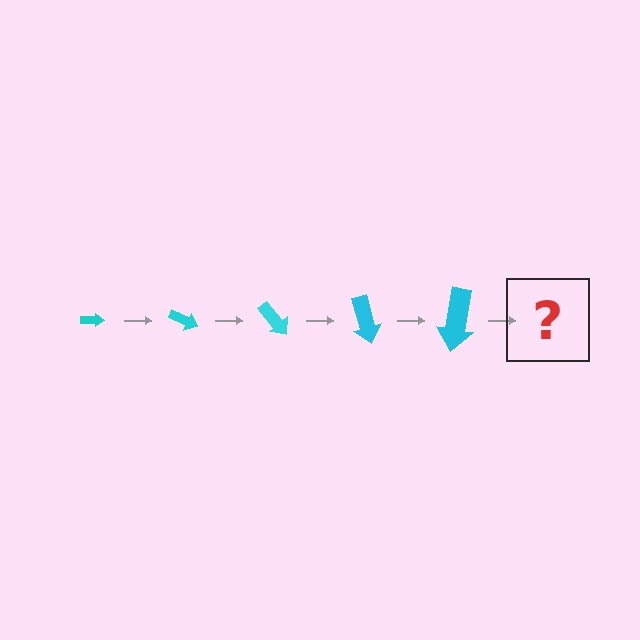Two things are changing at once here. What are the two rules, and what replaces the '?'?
The two rules are that the arrow grows larger each step and it rotates 25 degrees each step. The '?' should be an arrow, larger than the previous one and rotated 125 degrees from the start.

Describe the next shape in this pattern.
It should be an arrow, larger than the previous one and rotated 125 degrees from the start.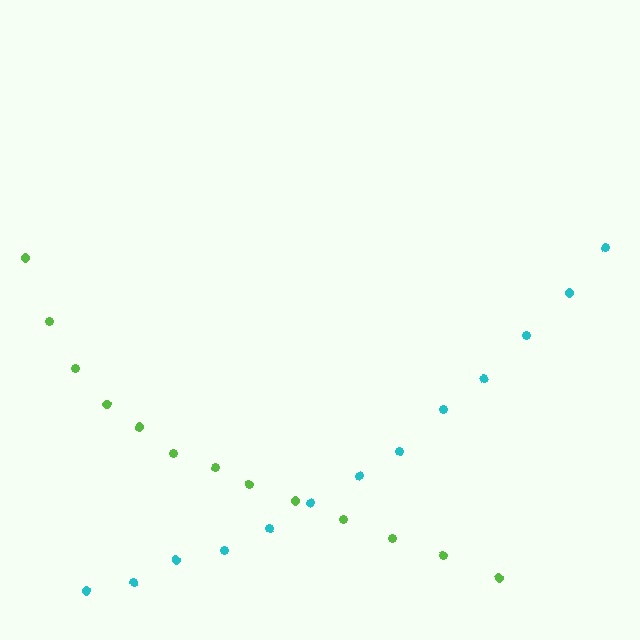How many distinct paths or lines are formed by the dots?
There are 2 distinct paths.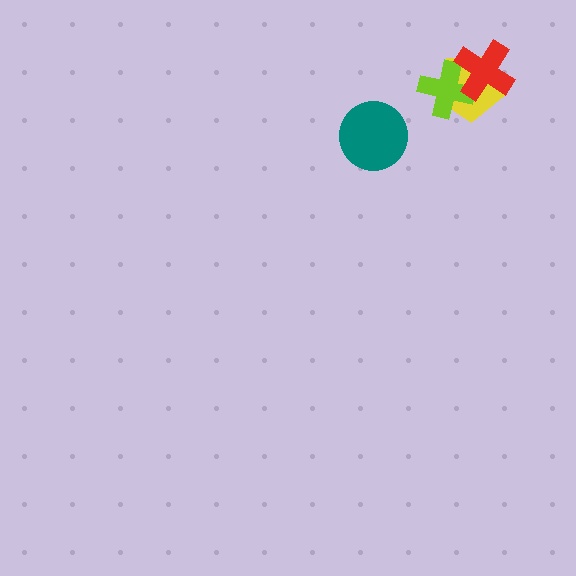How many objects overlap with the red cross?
2 objects overlap with the red cross.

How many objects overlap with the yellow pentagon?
2 objects overlap with the yellow pentagon.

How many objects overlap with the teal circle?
0 objects overlap with the teal circle.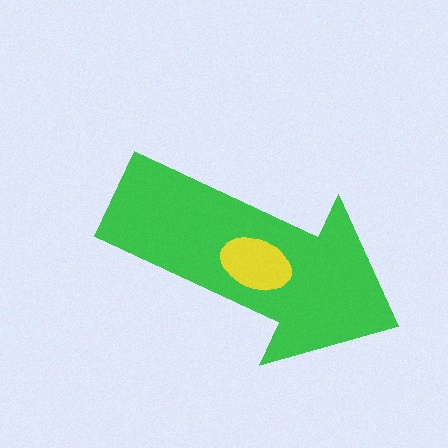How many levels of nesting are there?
2.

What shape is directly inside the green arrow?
The yellow ellipse.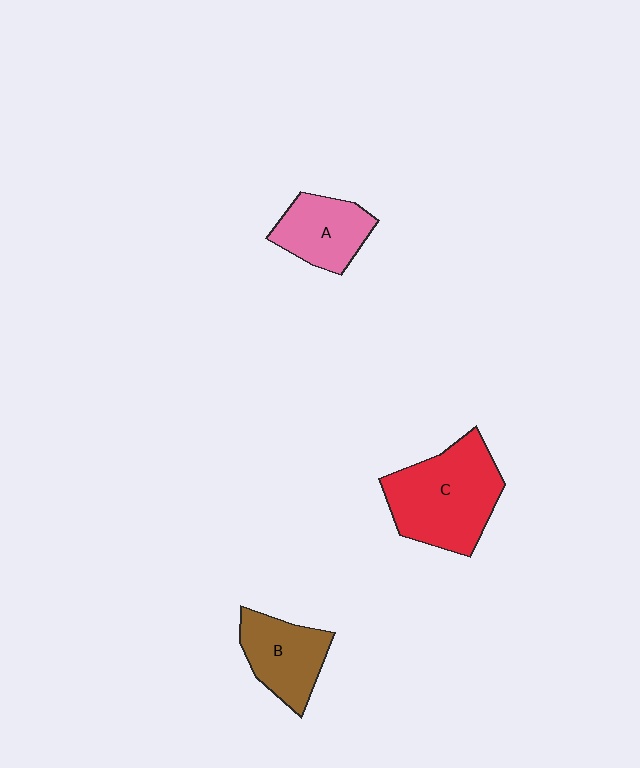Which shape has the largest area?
Shape C (red).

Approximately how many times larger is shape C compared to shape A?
Approximately 1.7 times.